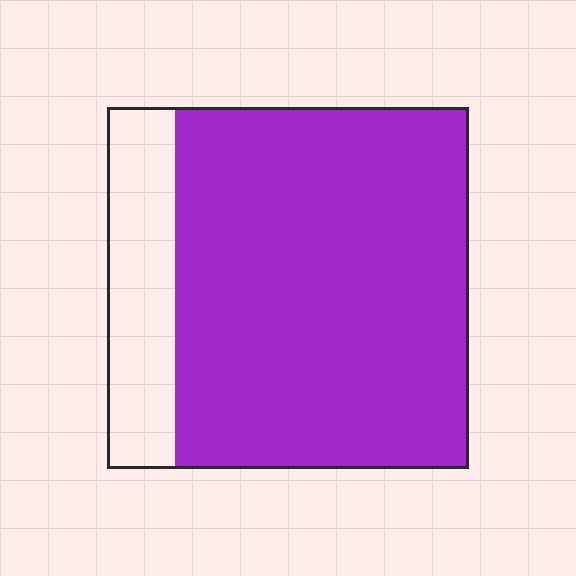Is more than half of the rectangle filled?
Yes.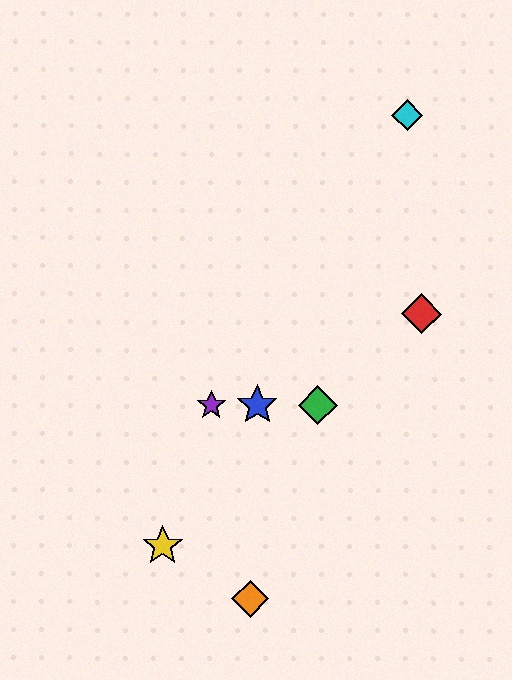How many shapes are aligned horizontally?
3 shapes (the blue star, the green diamond, the purple star) are aligned horizontally.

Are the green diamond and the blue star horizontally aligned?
Yes, both are at y≈405.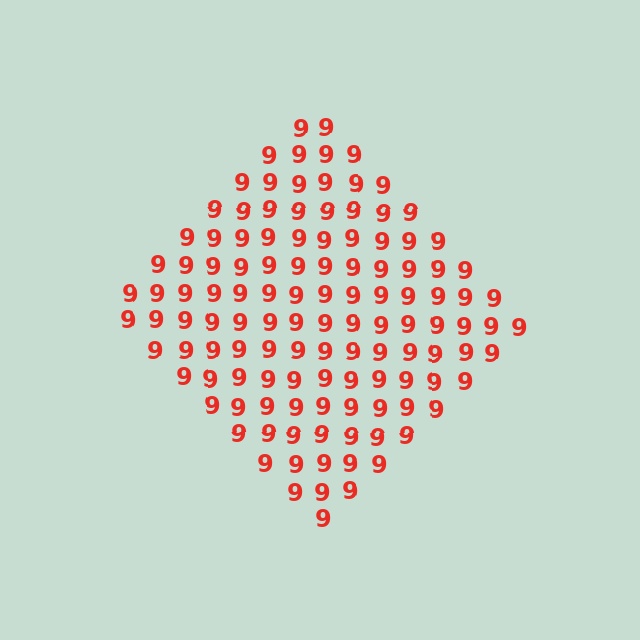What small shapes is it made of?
It is made of small digit 9's.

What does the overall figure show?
The overall figure shows a diamond.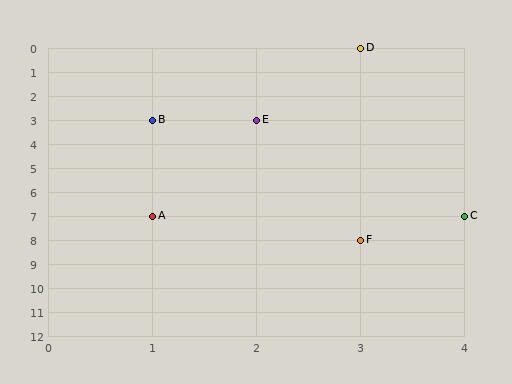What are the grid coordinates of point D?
Point D is at grid coordinates (3, 0).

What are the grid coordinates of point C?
Point C is at grid coordinates (4, 7).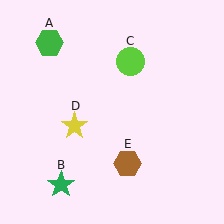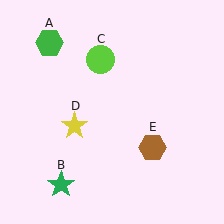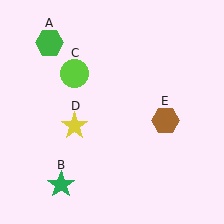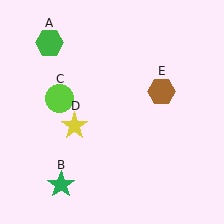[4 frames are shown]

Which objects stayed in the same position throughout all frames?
Green hexagon (object A) and green star (object B) and yellow star (object D) remained stationary.